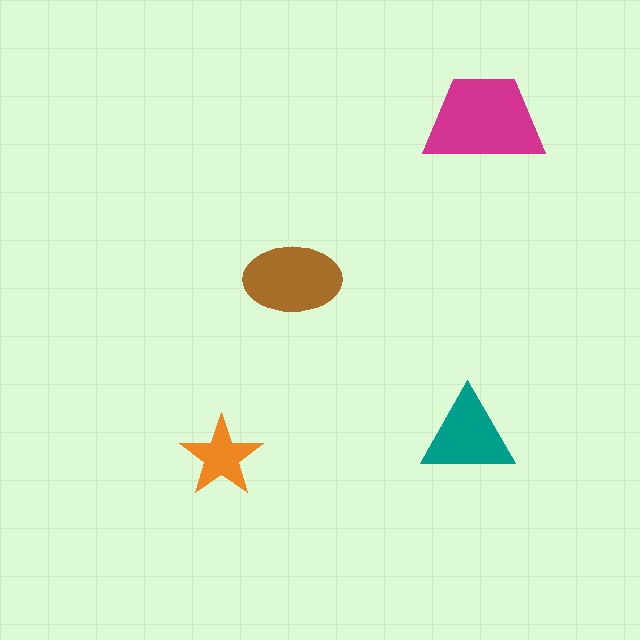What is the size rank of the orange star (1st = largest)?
4th.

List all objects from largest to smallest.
The magenta trapezoid, the brown ellipse, the teal triangle, the orange star.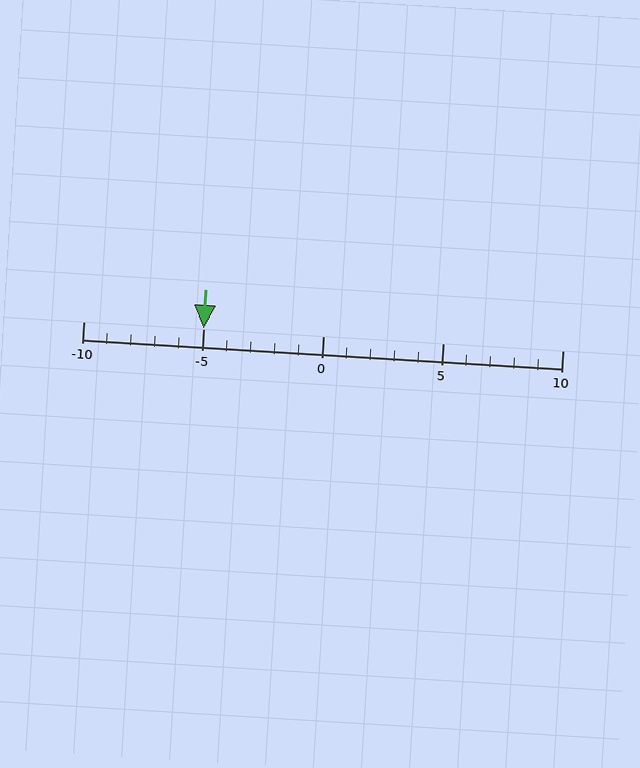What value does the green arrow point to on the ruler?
The green arrow points to approximately -5.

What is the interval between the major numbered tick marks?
The major tick marks are spaced 5 units apart.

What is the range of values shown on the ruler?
The ruler shows values from -10 to 10.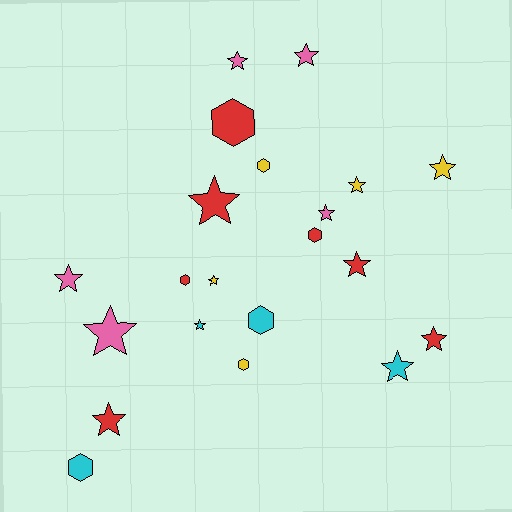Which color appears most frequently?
Red, with 7 objects.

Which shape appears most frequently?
Star, with 14 objects.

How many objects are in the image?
There are 21 objects.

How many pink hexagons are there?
There are no pink hexagons.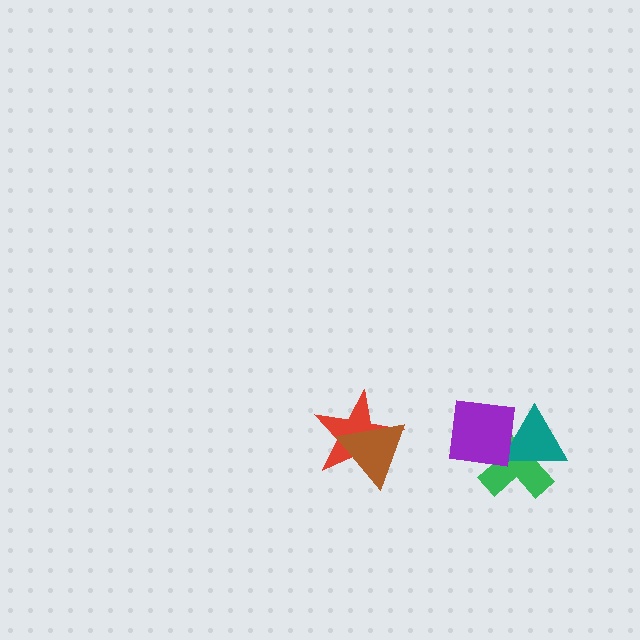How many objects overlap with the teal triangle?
2 objects overlap with the teal triangle.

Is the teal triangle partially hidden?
Yes, it is partially covered by another shape.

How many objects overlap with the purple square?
2 objects overlap with the purple square.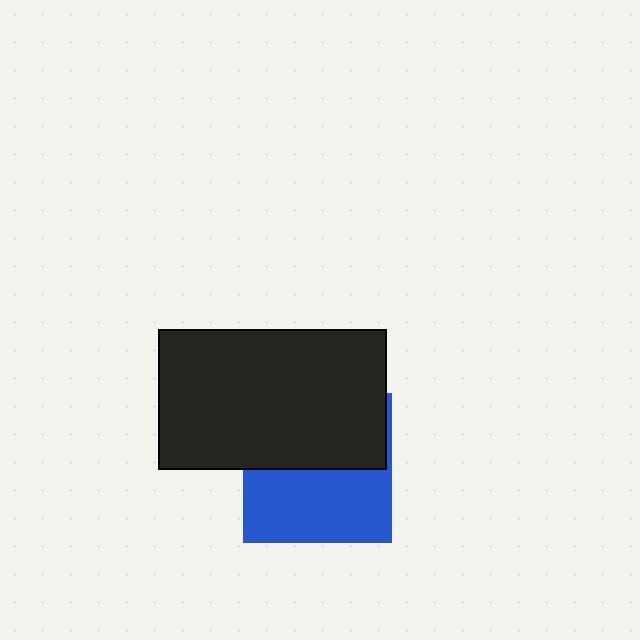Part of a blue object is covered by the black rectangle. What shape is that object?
It is a square.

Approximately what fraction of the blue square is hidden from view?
Roughly 49% of the blue square is hidden behind the black rectangle.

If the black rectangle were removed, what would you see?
You would see the complete blue square.